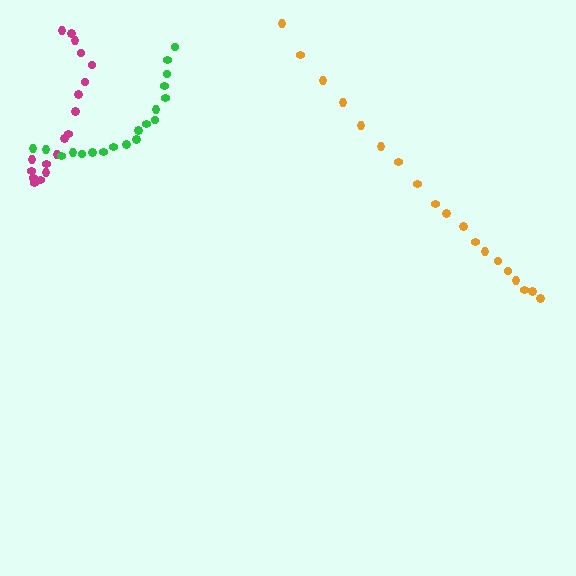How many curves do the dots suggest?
There are 3 distinct paths.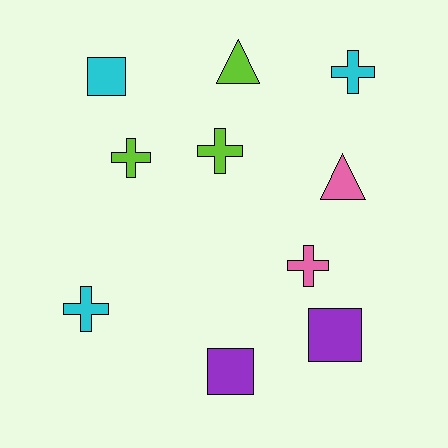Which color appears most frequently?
Cyan, with 3 objects.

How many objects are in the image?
There are 10 objects.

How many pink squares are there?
There are no pink squares.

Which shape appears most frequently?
Cross, with 5 objects.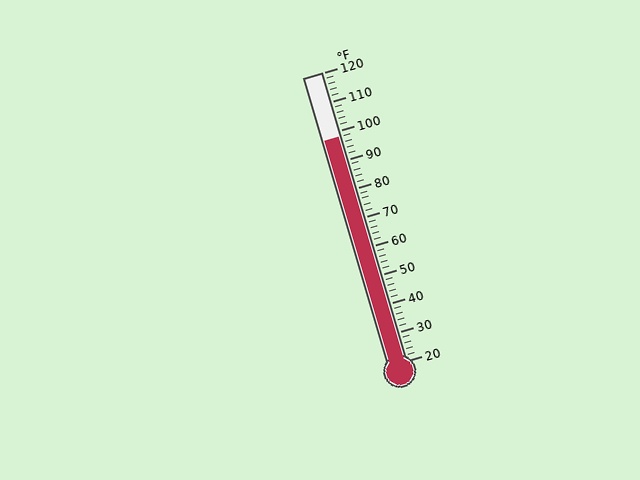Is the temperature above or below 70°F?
The temperature is above 70°F.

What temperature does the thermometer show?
The thermometer shows approximately 98°F.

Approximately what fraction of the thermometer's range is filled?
The thermometer is filled to approximately 80% of its range.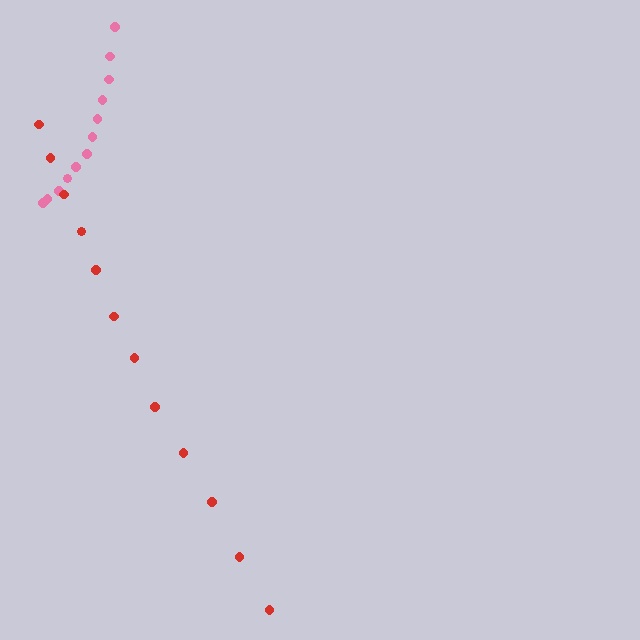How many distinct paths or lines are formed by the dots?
There are 2 distinct paths.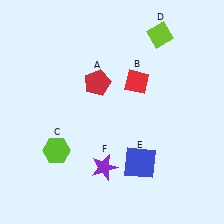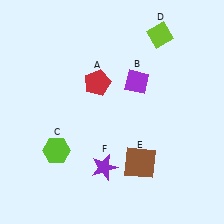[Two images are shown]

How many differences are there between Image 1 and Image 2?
There are 2 differences between the two images.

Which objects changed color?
B changed from red to purple. E changed from blue to brown.